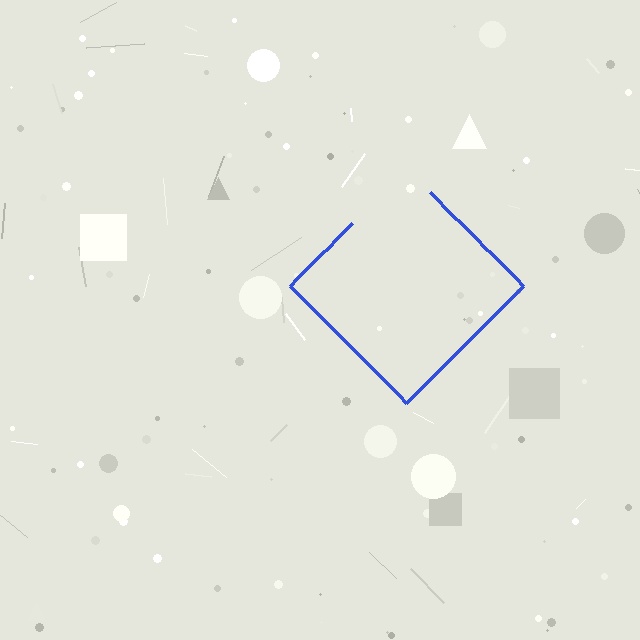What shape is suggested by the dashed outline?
The dashed outline suggests a diamond.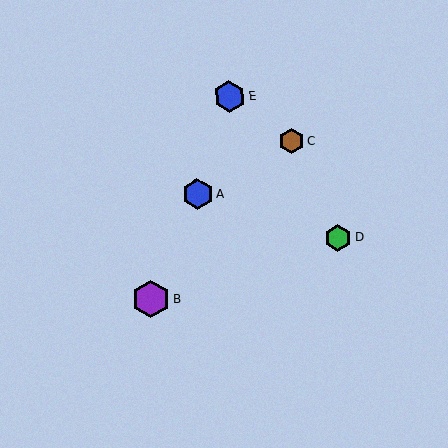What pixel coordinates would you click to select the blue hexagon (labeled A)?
Click at (197, 194) to select the blue hexagon A.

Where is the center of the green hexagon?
The center of the green hexagon is at (338, 238).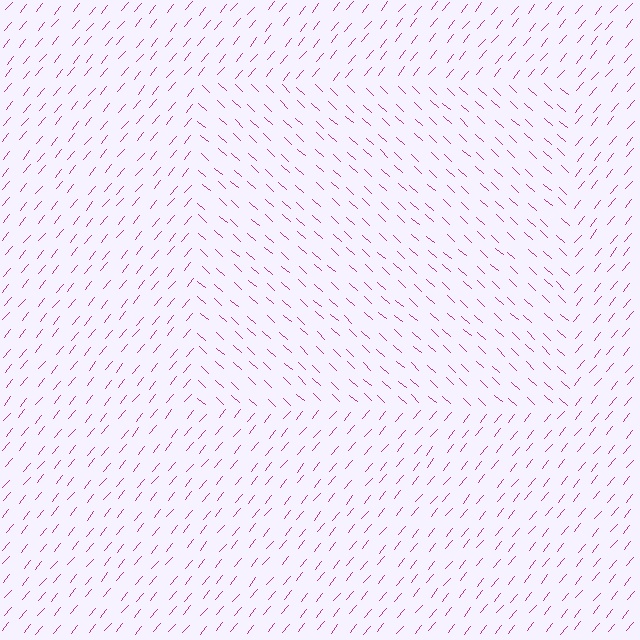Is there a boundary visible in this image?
Yes, there is a texture boundary formed by a change in line orientation.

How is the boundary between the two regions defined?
The boundary is defined purely by a change in line orientation (approximately 87 degrees difference). All lines are the same color and thickness.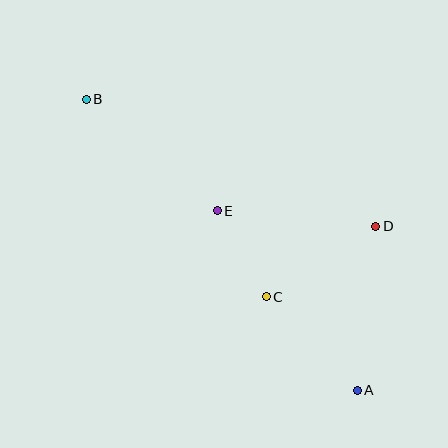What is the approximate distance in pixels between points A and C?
The distance between A and C is approximately 130 pixels.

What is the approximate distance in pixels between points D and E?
The distance between D and E is approximately 160 pixels.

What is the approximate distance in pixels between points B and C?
The distance between B and C is approximately 268 pixels.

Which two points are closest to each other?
Points C and E are closest to each other.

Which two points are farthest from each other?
Points A and B are farthest from each other.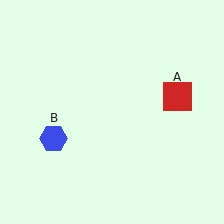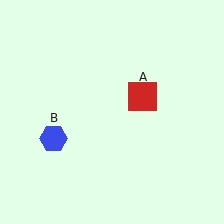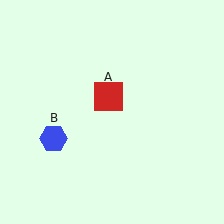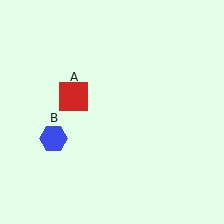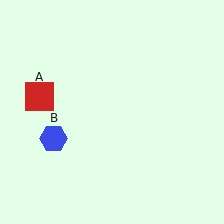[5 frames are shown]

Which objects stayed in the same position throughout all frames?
Blue hexagon (object B) remained stationary.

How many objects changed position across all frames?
1 object changed position: red square (object A).